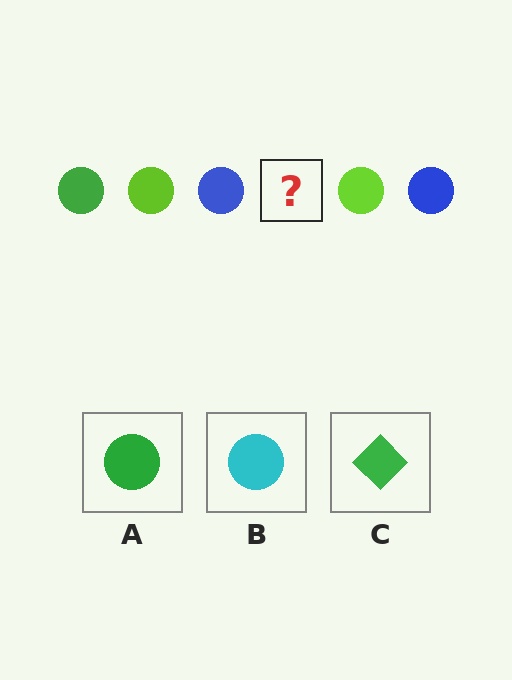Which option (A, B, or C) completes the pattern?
A.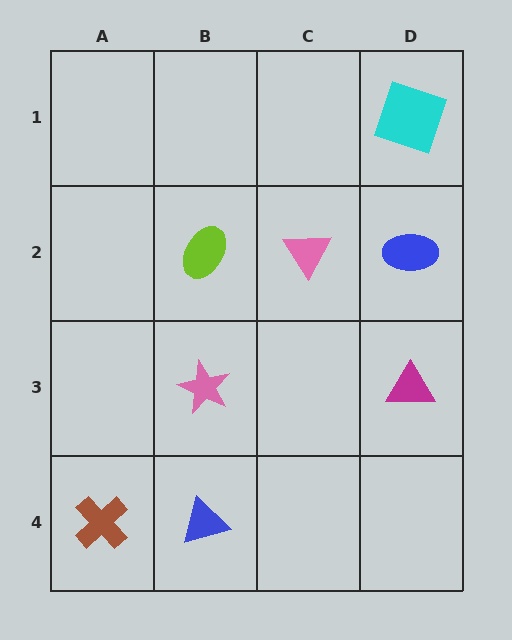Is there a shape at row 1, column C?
No, that cell is empty.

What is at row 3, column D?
A magenta triangle.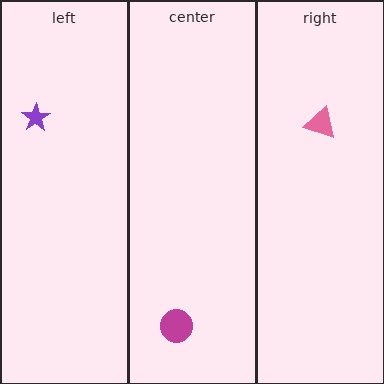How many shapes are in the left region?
1.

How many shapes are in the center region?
1.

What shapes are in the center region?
The magenta circle.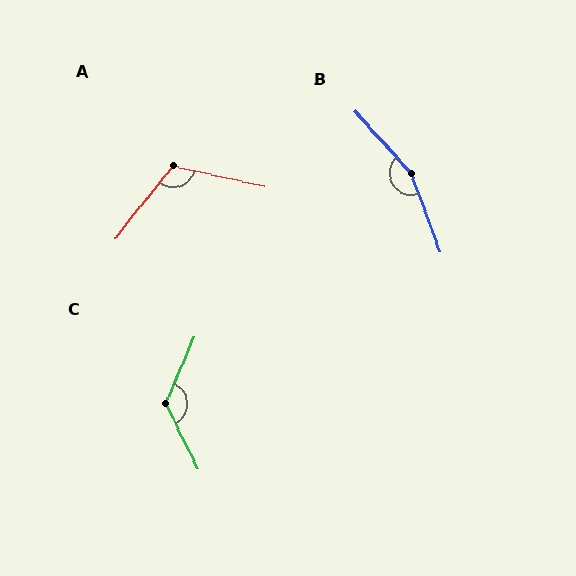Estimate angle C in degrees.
Approximately 130 degrees.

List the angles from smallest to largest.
A (117°), C (130°), B (158°).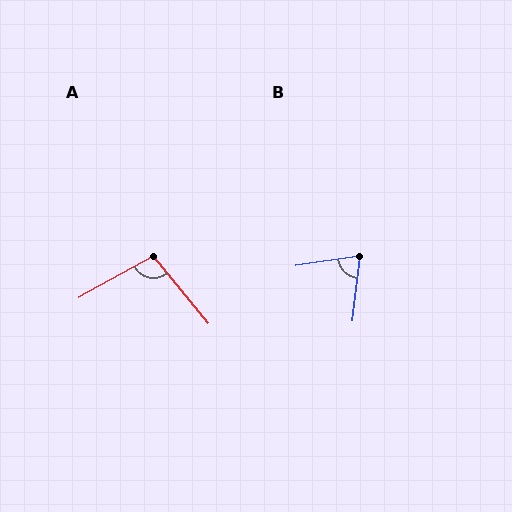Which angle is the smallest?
B, at approximately 74 degrees.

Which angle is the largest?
A, at approximately 100 degrees.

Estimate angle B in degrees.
Approximately 74 degrees.